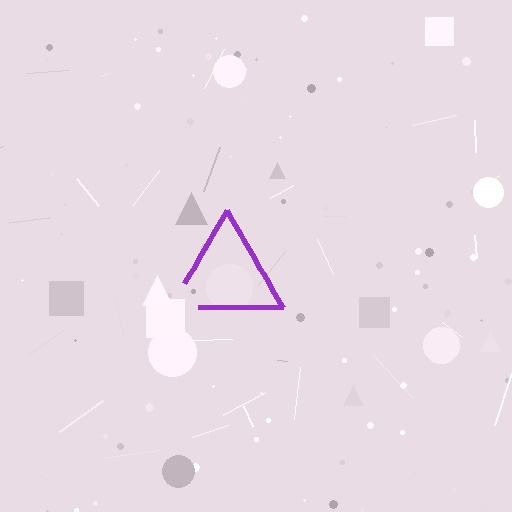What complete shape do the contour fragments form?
The contour fragments form a triangle.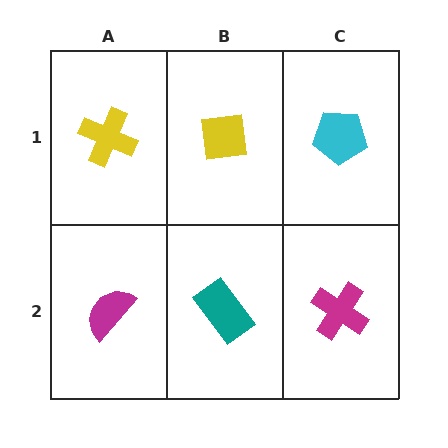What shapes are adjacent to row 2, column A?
A yellow cross (row 1, column A), a teal rectangle (row 2, column B).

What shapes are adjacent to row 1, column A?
A magenta semicircle (row 2, column A), a yellow square (row 1, column B).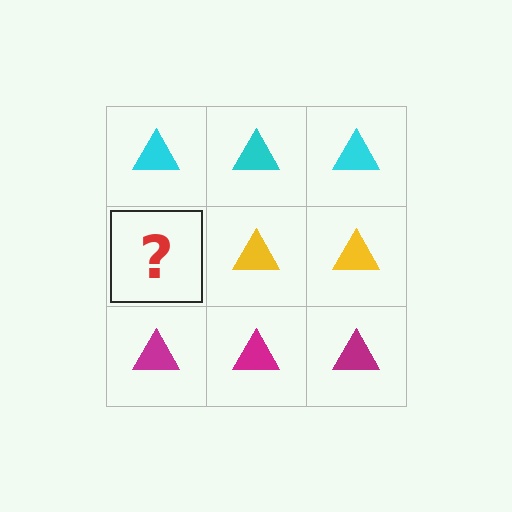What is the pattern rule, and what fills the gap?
The rule is that each row has a consistent color. The gap should be filled with a yellow triangle.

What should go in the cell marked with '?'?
The missing cell should contain a yellow triangle.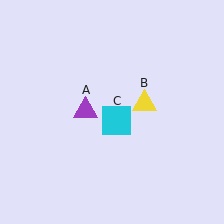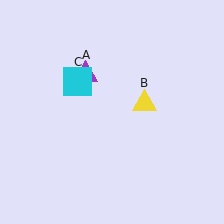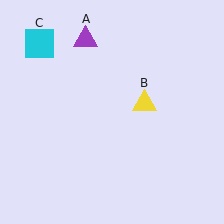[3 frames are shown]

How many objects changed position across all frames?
2 objects changed position: purple triangle (object A), cyan square (object C).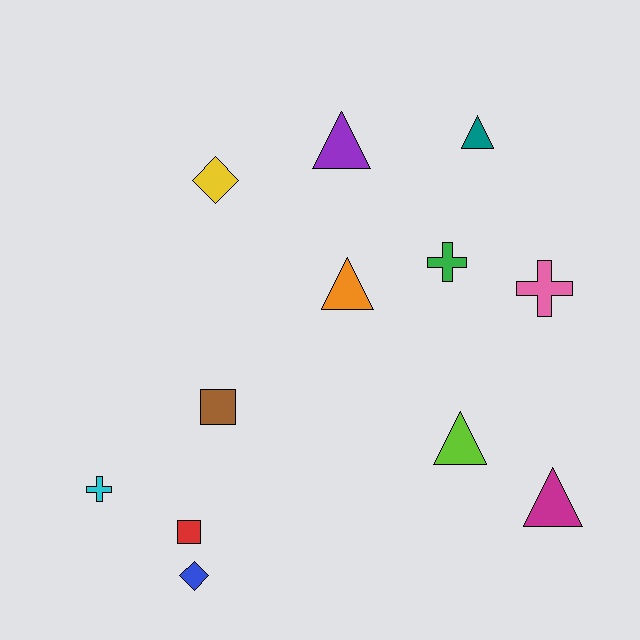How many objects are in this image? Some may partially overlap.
There are 12 objects.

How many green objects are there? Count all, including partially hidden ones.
There is 1 green object.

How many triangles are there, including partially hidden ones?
There are 5 triangles.